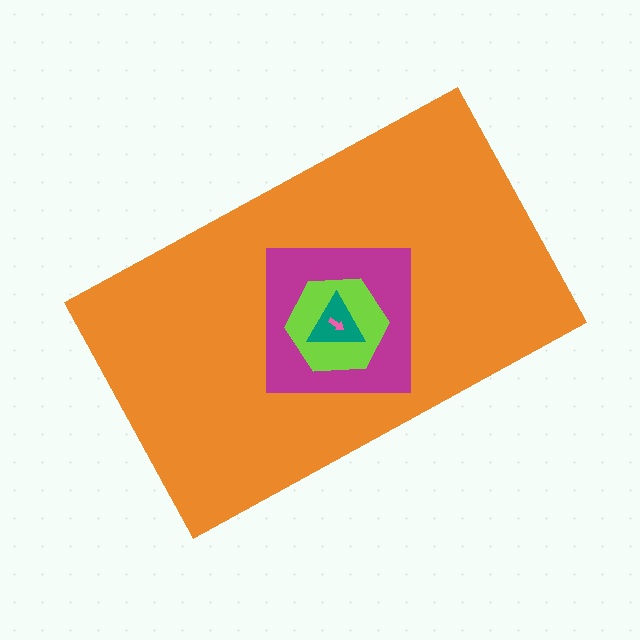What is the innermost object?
The pink arrow.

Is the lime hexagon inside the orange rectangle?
Yes.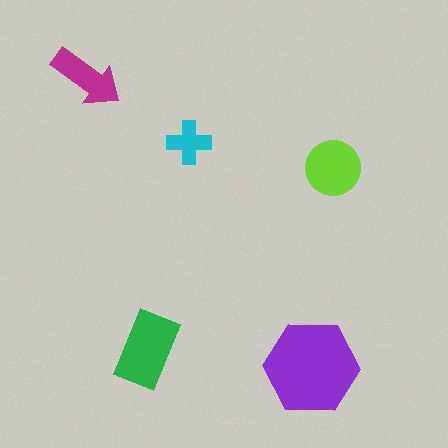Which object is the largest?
The purple hexagon.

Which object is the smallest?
The cyan cross.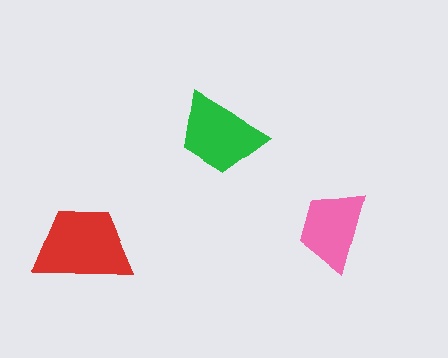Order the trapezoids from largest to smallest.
the red one, the green one, the pink one.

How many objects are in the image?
There are 3 objects in the image.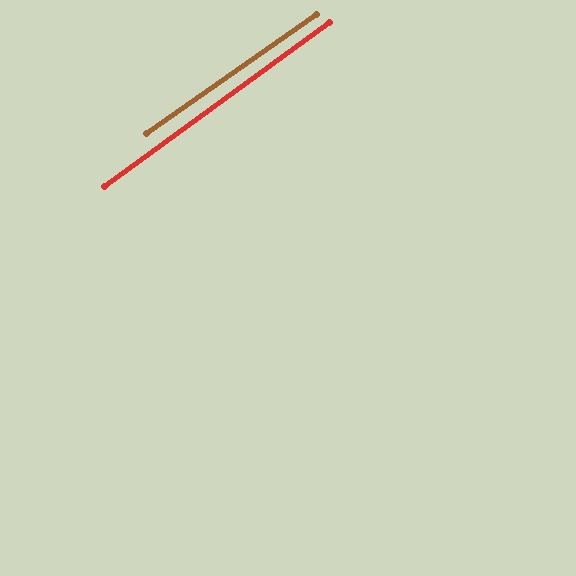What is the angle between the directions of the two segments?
Approximately 1 degree.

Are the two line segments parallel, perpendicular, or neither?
Parallel — their directions differ by only 0.8°.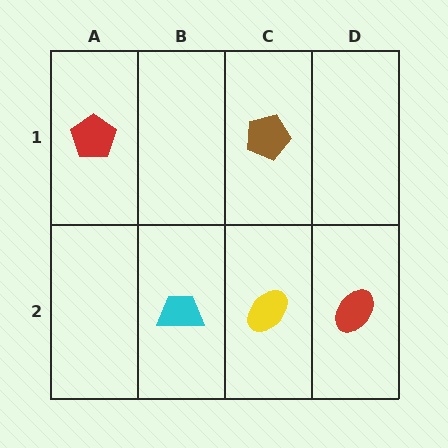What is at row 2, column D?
A red ellipse.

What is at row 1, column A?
A red pentagon.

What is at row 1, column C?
A brown pentagon.